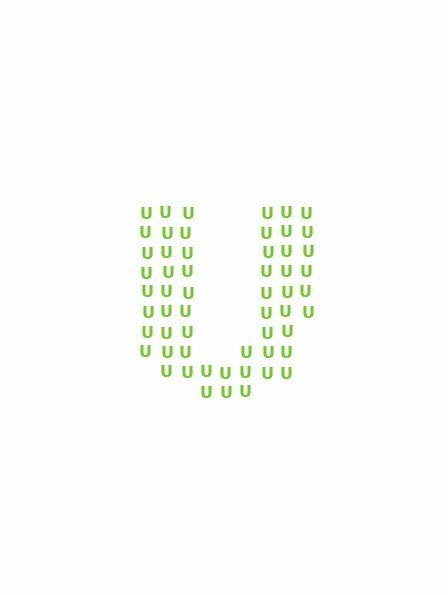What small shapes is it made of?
It is made of small letter U's.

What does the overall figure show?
The overall figure shows the letter U.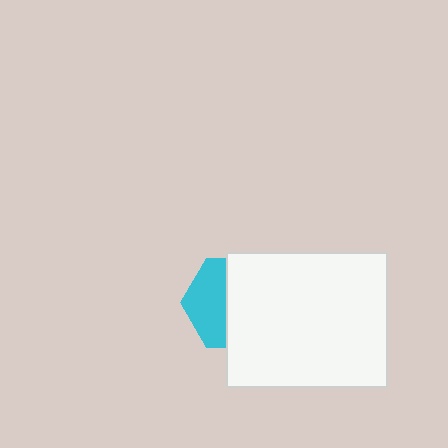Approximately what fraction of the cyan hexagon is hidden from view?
Roughly 58% of the cyan hexagon is hidden behind the white rectangle.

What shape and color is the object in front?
The object in front is a white rectangle.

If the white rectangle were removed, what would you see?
You would see the complete cyan hexagon.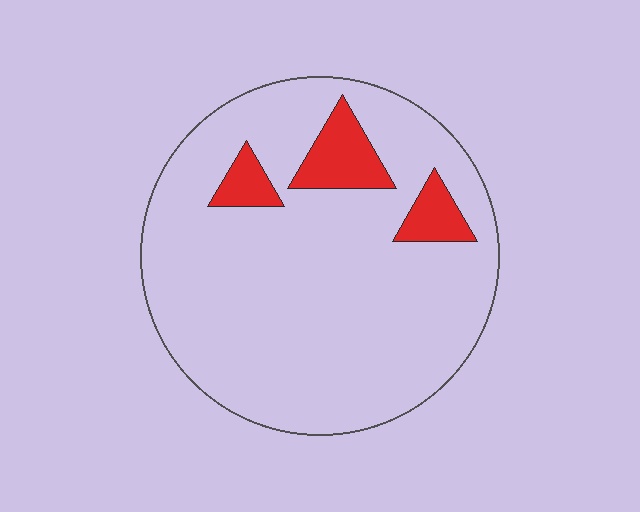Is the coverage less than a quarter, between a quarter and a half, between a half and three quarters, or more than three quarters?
Less than a quarter.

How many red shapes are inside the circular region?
3.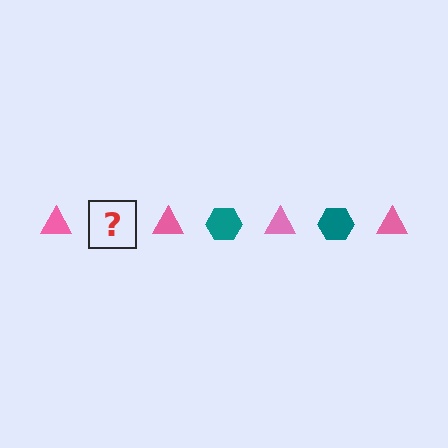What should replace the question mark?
The question mark should be replaced with a teal hexagon.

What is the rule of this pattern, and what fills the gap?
The rule is that the pattern alternates between pink triangle and teal hexagon. The gap should be filled with a teal hexagon.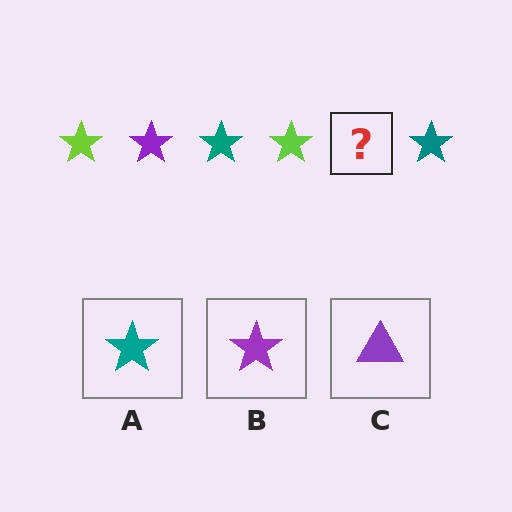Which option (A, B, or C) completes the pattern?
B.